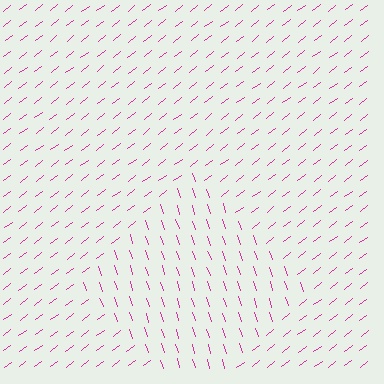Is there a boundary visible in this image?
Yes, there is a texture boundary formed by a change in line orientation.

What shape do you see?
I see a diamond.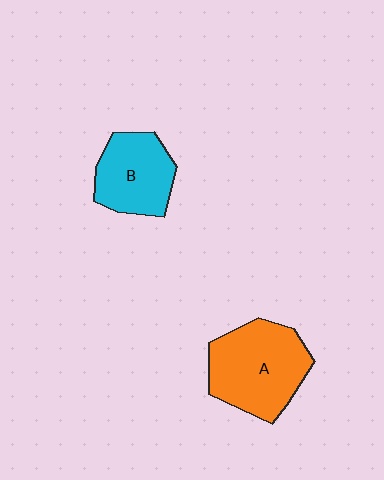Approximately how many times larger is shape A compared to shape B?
Approximately 1.4 times.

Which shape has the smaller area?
Shape B (cyan).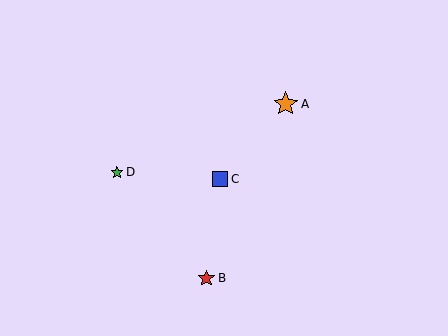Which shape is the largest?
The orange star (labeled A) is the largest.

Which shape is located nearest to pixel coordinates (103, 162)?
The green star (labeled D) at (117, 172) is nearest to that location.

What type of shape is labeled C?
Shape C is a blue square.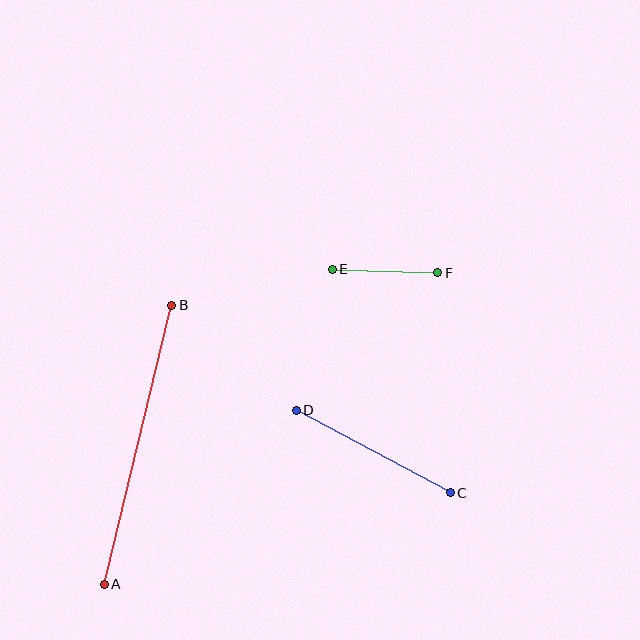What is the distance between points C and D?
The distance is approximately 174 pixels.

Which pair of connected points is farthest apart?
Points A and B are farthest apart.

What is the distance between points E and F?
The distance is approximately 106 pixels.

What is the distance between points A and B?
The distance is approximately 287 pixels.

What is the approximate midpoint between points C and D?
The midpoint is at approximately (373, 451) pixels.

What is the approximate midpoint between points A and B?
The midpoint is at approximately (138, 445) pixels.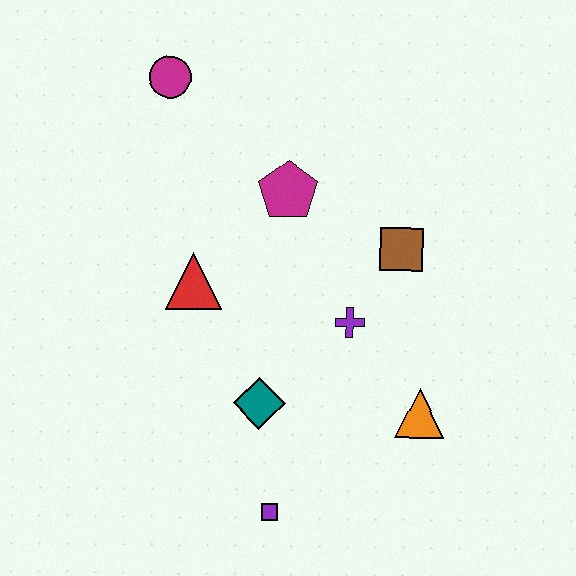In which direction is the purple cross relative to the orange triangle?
The purple cross is above the orange triangle.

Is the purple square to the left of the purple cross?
Yes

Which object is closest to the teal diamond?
The purple square is closest to the teal diamond.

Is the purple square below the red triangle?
Yes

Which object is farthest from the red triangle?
The orange triangle is farthest from the red triangle.